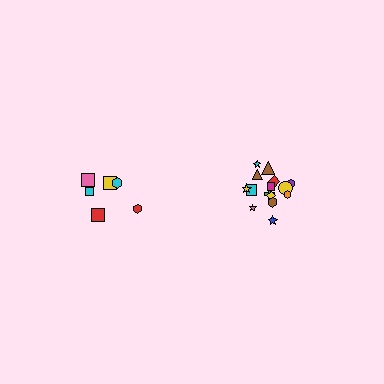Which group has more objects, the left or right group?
The right group.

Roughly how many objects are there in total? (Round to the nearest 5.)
Roughly 20 objects in total.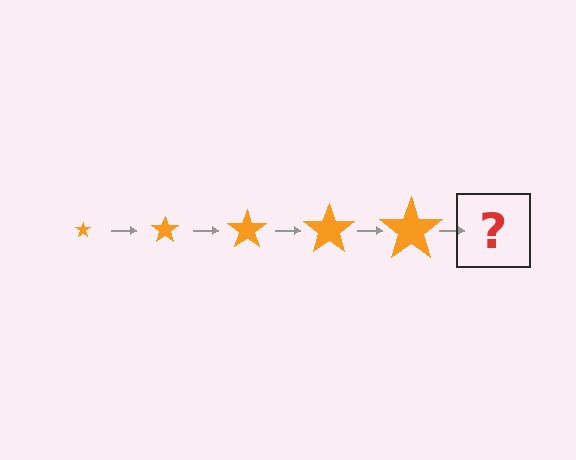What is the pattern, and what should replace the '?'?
The pattern is that the star gets progressively larger each step. The '?' should be an orange star, larger than the previous one.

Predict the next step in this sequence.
The next step is an orange star, larger than the previous one.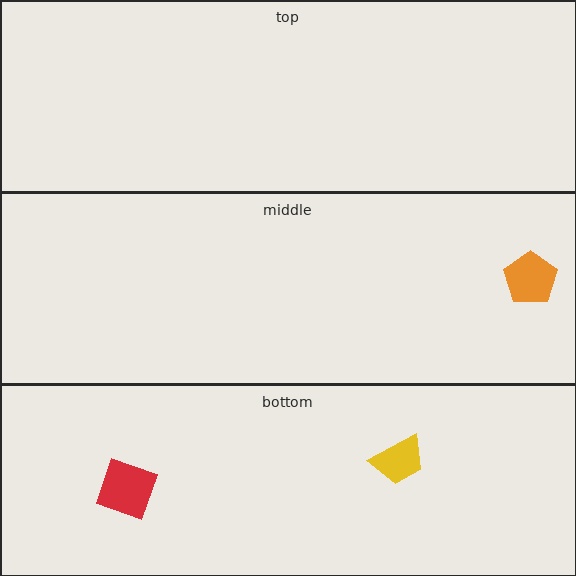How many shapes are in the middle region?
1.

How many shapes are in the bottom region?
2.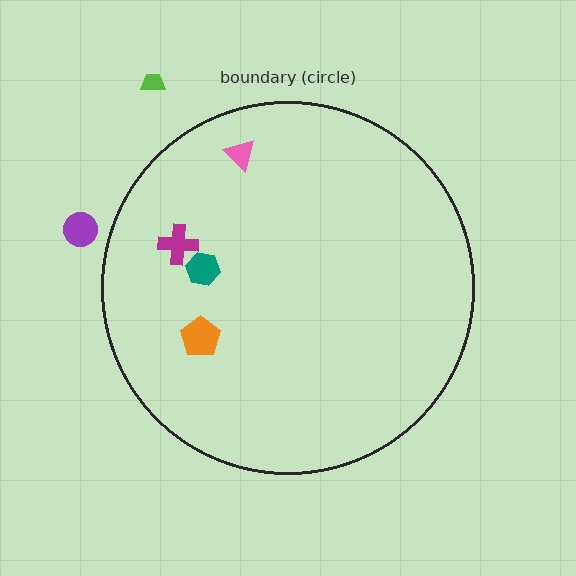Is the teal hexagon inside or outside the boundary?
Inside.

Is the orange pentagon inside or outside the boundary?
Inside.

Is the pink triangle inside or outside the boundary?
Inside.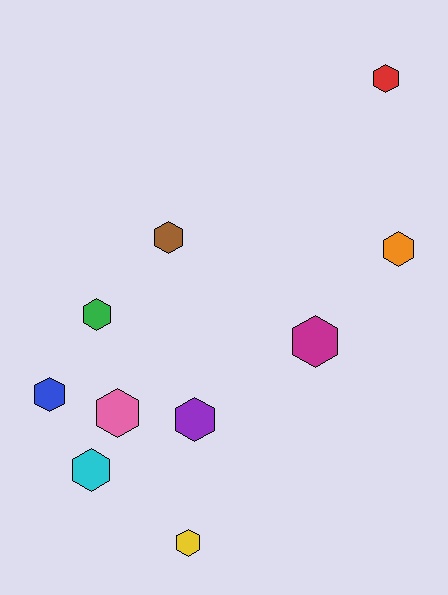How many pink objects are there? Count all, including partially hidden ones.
There is 1 pink object.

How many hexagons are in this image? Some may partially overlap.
There are 10 hexagons.